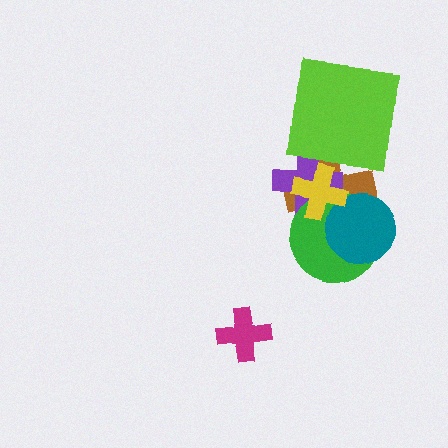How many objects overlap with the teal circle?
3 objects overlap with the teal circle.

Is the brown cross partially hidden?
Yes, it is partially covered by another shape.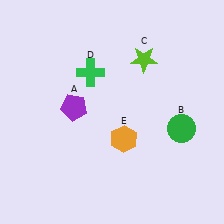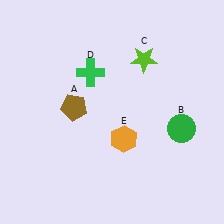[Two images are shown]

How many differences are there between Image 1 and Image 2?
There is 1 difference between the two images.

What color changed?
The pentagon (A) changed from purple in Image 1 to brown in Image 2.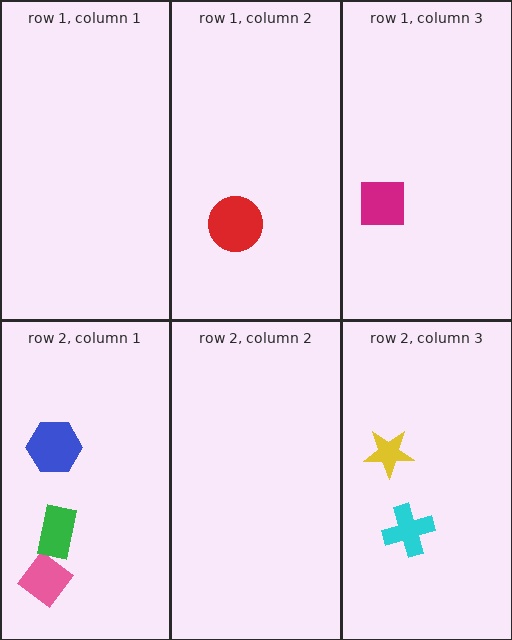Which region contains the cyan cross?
The row 2, column 3 region.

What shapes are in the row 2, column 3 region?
The yellow star, the cyan cross.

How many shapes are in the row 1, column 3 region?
1.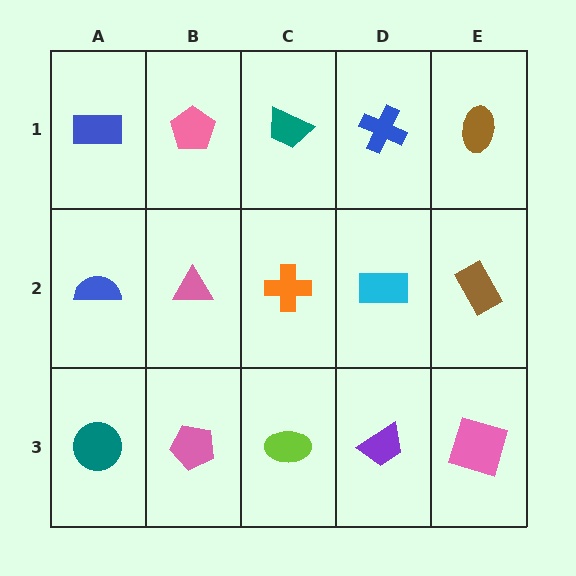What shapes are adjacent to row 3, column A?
A blue semicircle (row 2, column A), a pink pentagon (row 3, column B).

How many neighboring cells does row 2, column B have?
4.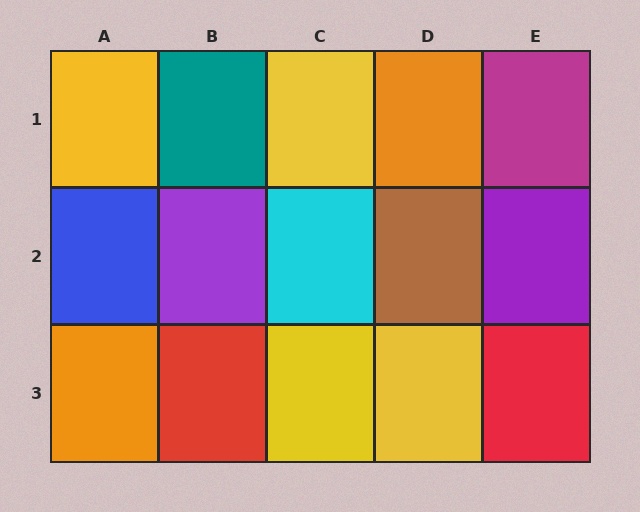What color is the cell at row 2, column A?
Blue.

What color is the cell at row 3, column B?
Red.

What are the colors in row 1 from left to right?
Yellow, teal, yellow, orange, magenta.